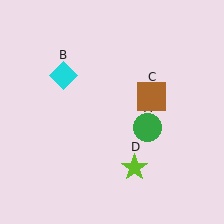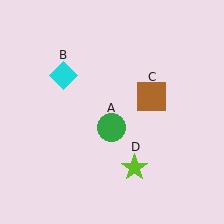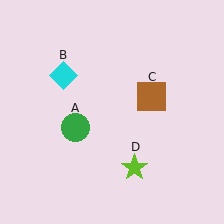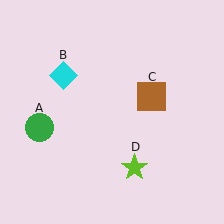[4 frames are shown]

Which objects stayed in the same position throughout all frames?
Cyan diamond (object B) and brown square (object C) and lime star (object D) remained stationary.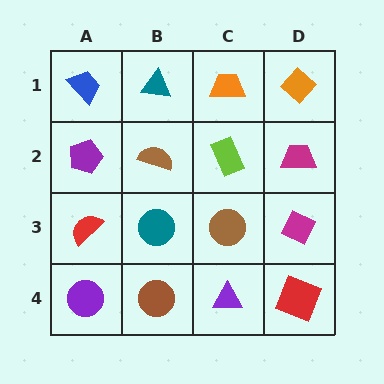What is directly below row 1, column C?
A lime rectangle.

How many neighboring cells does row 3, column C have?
4.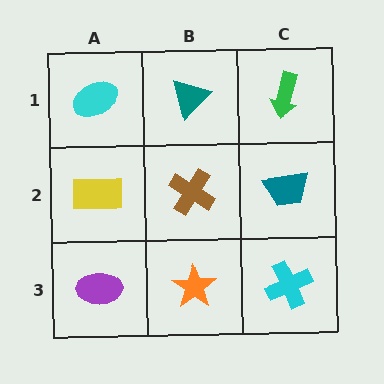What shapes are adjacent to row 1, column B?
A brown cross (row 2, column B), a cyan ellipse (row 1, column A), a green arrow (row 1, column C).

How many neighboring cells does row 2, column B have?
4.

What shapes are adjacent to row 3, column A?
A yellow rectangle (row 2, column A), an orange star (row 3, column B).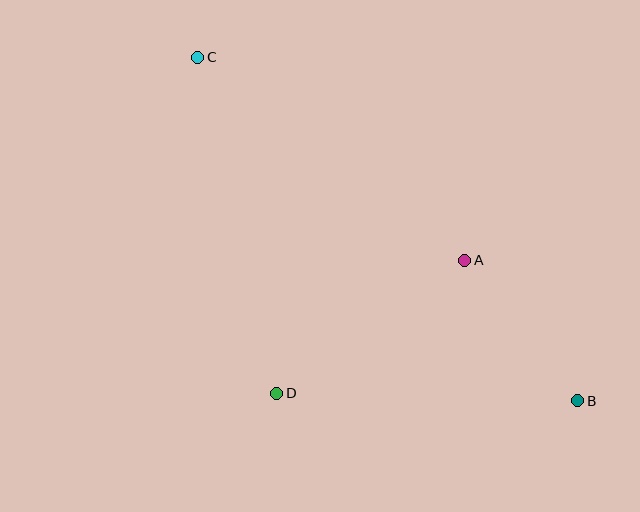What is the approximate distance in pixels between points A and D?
The distance between A and D is approximately 230 pixels.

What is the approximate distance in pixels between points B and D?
The distance between B and D is approximately 301 pixels.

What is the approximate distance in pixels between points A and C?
The distance between A and C is approximately 336 pixels.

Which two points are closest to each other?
Points A and B are closest to each other.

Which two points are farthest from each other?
Points B and C are farthest from each other.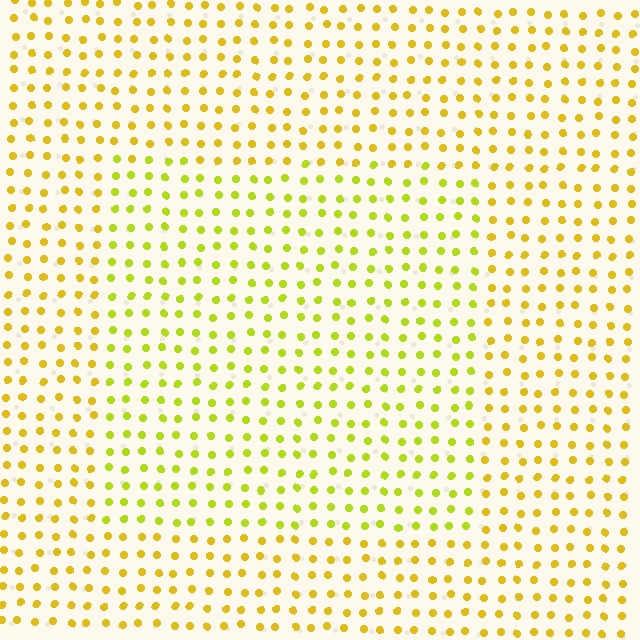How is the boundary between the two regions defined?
The boundary is defined purely by a slight shift in hue (about 25 degrees). Spacing, size, and orientation are identical on both sides.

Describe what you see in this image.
The image is filled with small yellow elements in a uniform arrangement. A rectangle-shaped region is visible where the elements are tinted to a slightly different hue, forming a subtle color boundary.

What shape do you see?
I see a rectangle.